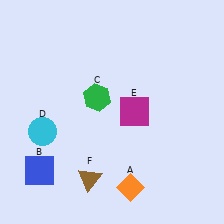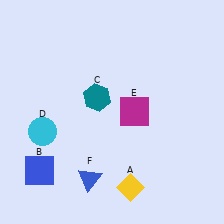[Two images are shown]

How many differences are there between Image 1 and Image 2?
There are 3 differences between the two images.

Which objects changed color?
A changed from orange to yellow. C changed from green to teal. F changed from brown to blue.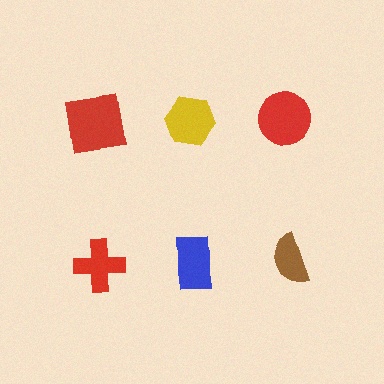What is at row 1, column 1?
A red square.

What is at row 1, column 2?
A yellow hexagon.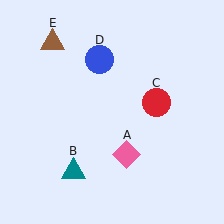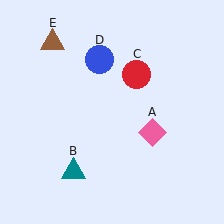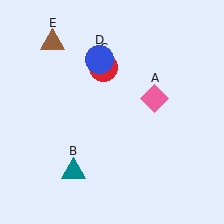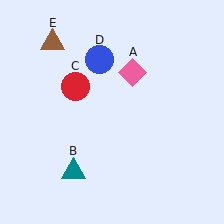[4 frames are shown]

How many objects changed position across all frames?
2 objects changed position: pink diamond (object A), red circle (object C).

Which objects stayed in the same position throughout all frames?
Teal triangle (object B) and blue circle (object D) and brown triangle (object E) remained stationary.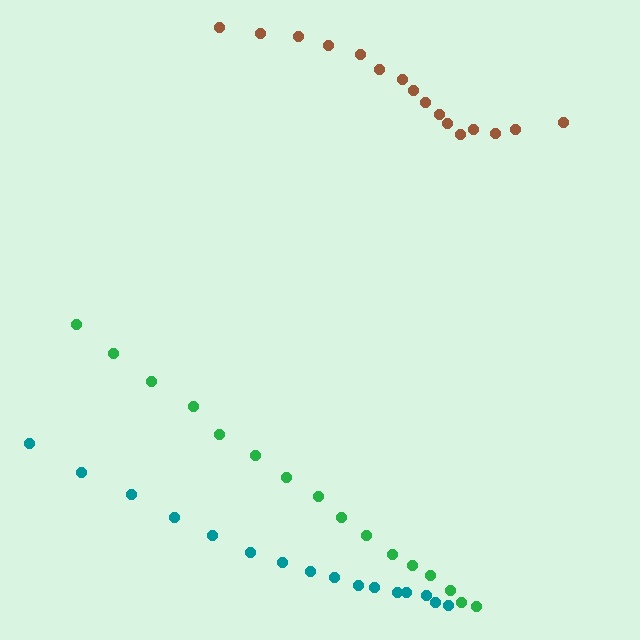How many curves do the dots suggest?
There are 3 distinct paths.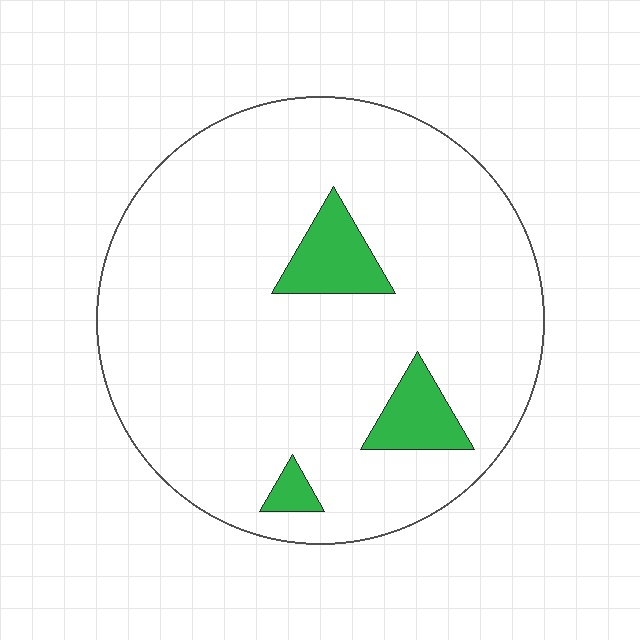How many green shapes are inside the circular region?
3.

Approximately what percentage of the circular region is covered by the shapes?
Approximately 10%.